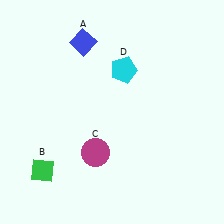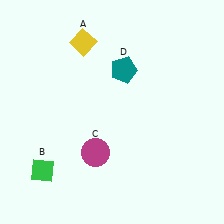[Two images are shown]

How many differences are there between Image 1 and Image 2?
There are 2 differences between the two images.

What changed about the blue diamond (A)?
In Image 1, A is blue. In Image 2, it changed to yellow.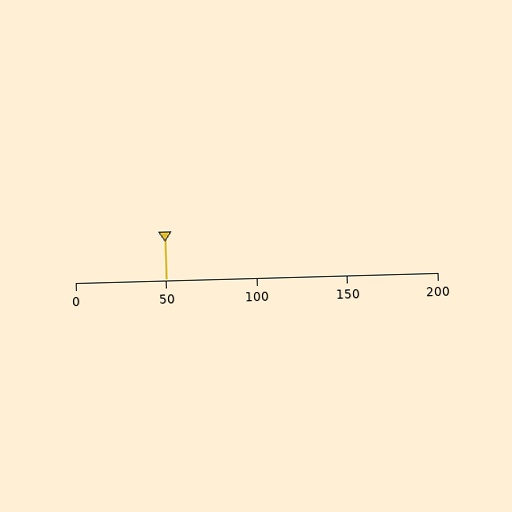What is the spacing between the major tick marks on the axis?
The major ticks are spaced 50 apart.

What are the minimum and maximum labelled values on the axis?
The axis runs from 0 to 200.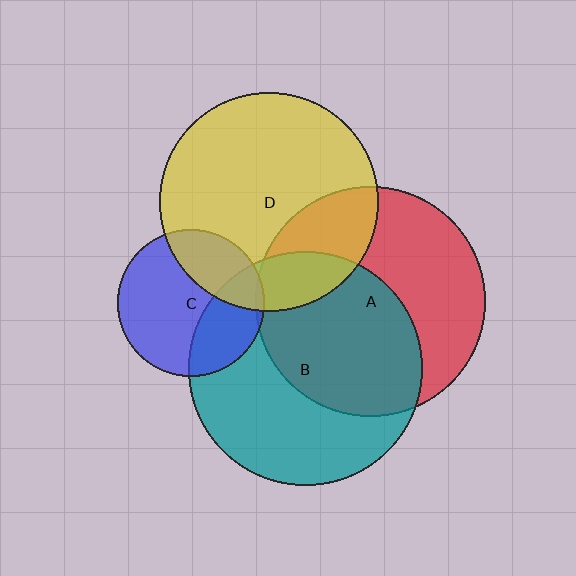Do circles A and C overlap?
Yes.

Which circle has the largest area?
Circle B (teal).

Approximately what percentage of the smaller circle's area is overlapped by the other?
Approximately 5%.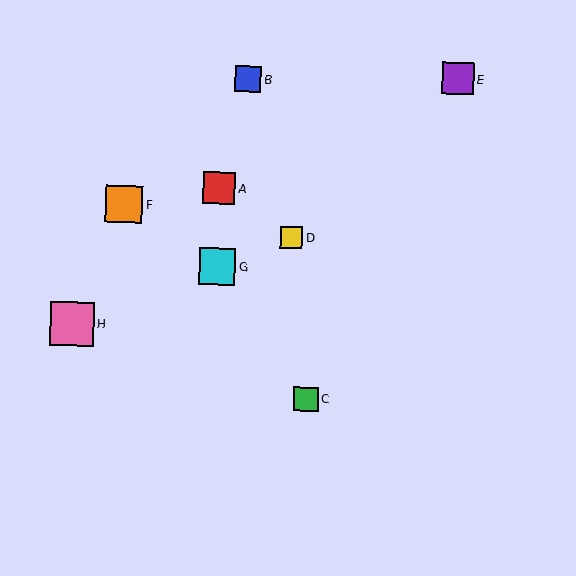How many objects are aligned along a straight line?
3 objects (D, G, H) are aligned along a straight line.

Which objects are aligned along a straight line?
Objects D, G, H are aligned along a straight line.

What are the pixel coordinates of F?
Object F is at (124, 204).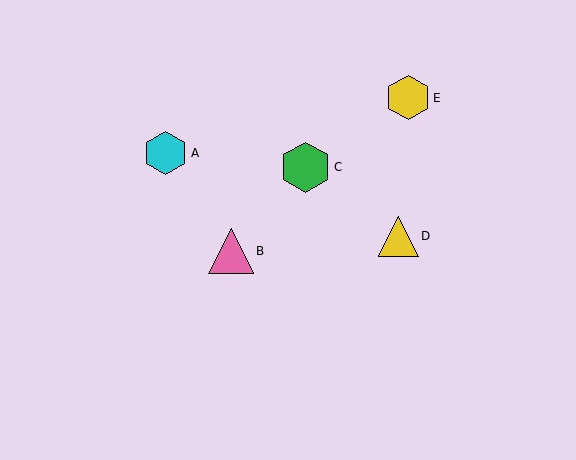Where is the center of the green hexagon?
The center of the green hexagon is at (305, 167).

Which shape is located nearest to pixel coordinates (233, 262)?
The pink triangle (labeled B) at (231, 251) is nearest to that location.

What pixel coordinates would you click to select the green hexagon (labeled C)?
Click at (305, 167) to select the green hexagon C.